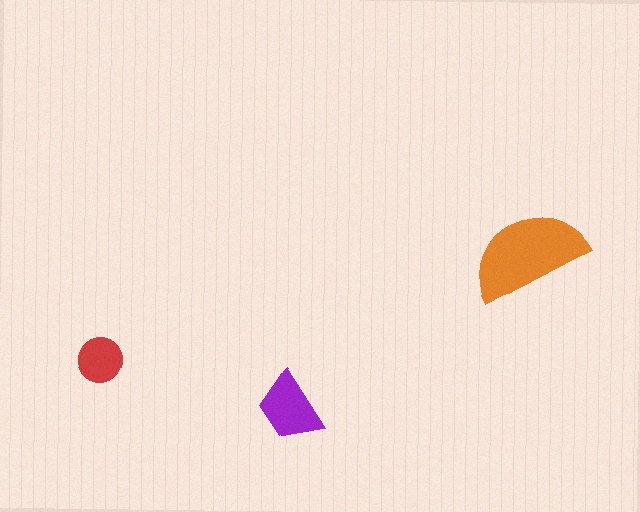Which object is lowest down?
The purple trapezoid is bottommost.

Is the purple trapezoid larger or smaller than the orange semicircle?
Smaller.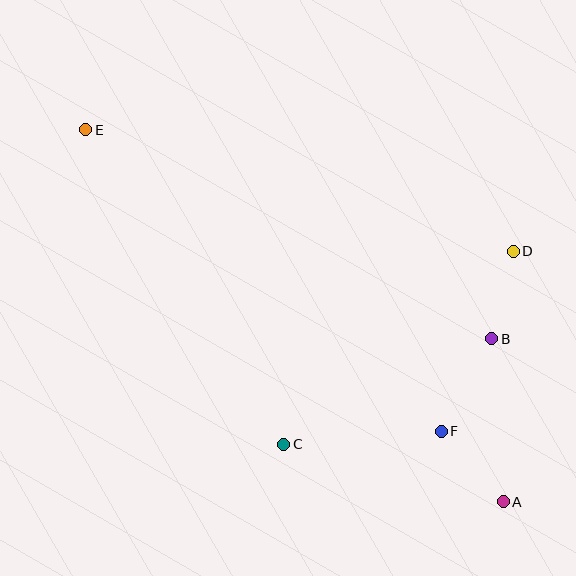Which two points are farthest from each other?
Points A and E are farthest from each other.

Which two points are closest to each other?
Points B and D are closest to each other.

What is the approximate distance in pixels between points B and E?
The distance between B and E is approximately 457 pixels.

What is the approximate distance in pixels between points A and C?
The distance between A and C is approximately 227 pixels.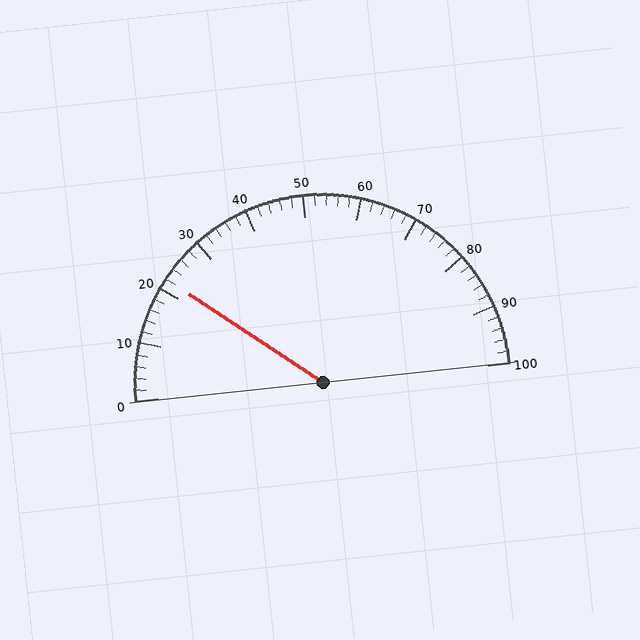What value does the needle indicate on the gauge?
The needle indicates approximately 22.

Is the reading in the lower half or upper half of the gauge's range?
The reading is in the lower half of the range (0 to 100).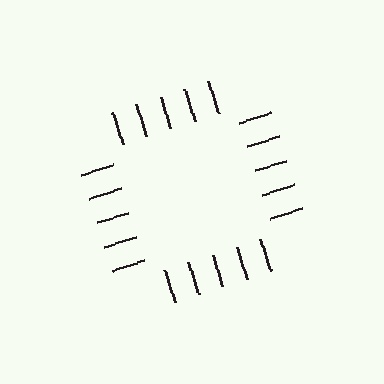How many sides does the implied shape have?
4 sides — the line-ends trace a square.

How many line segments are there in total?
20 — 5 along each of the 4 edges.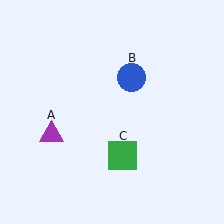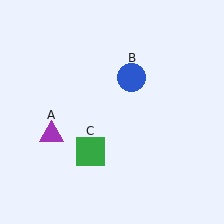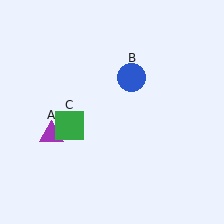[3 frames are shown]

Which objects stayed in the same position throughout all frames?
Purple triangle (object A) and blue circle (object B) remained stationary.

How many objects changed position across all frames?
1 object changed position: green square (object C).